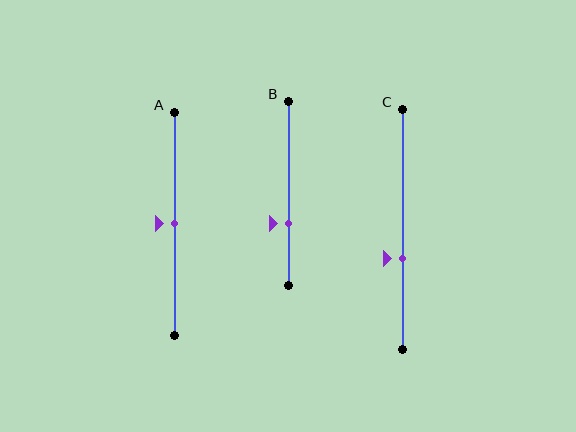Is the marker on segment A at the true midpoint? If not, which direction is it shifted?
Yes, the marker on segment A is at the true midpoint.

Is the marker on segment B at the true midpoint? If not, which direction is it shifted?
No, the marker on segment B is shifted downward by about 17% of the segment length.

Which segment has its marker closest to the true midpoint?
Segment A has its marker closest to the true midpoint.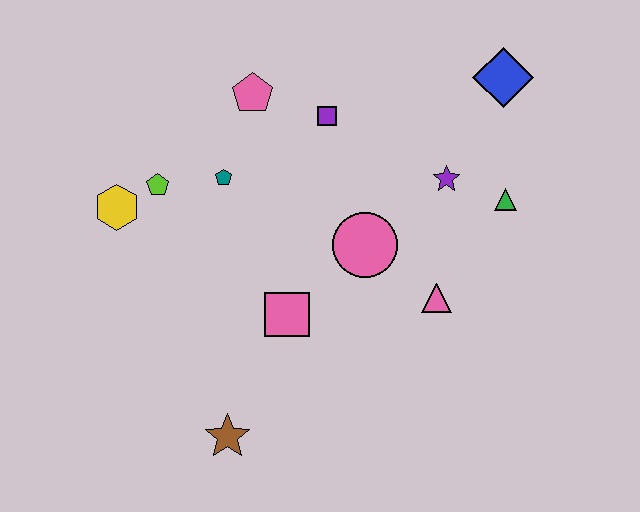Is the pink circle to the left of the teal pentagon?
No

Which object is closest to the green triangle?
The purple star is closest to the green triangle.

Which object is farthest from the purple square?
The brown star is farthest from the purple square.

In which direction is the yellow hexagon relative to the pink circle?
The yellow hexagon is to the left of the pink circle.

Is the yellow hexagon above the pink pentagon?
No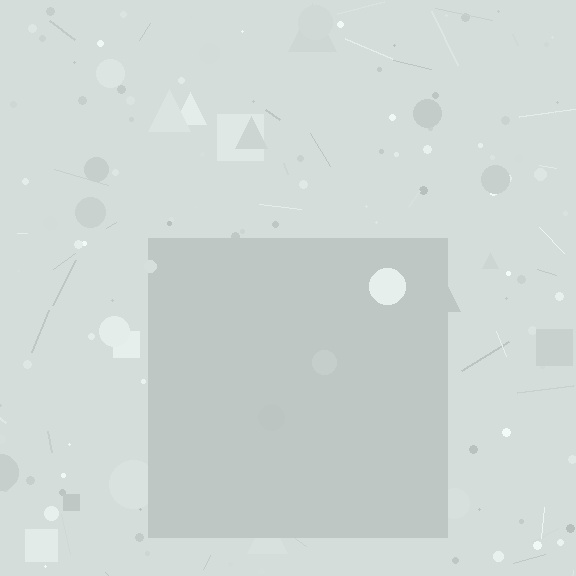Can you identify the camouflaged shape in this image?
The camouflaged shape is a square.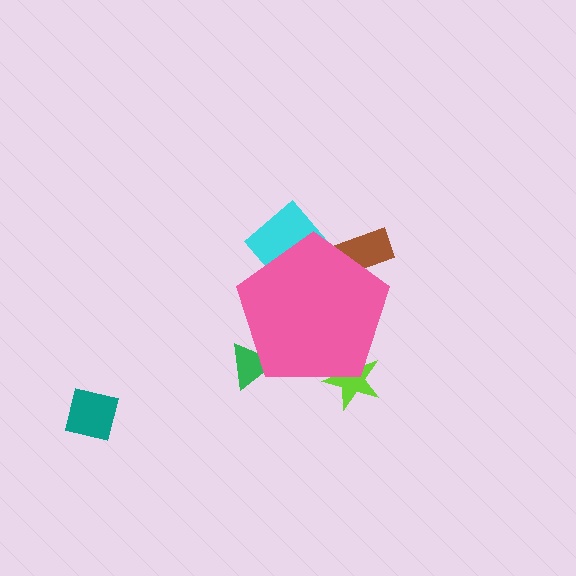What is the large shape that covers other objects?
A pink pentagon.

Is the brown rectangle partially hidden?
Yes, the brown rectangle is partially hidden behind the pink pentagon.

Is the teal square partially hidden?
No, the teal square is fully visible.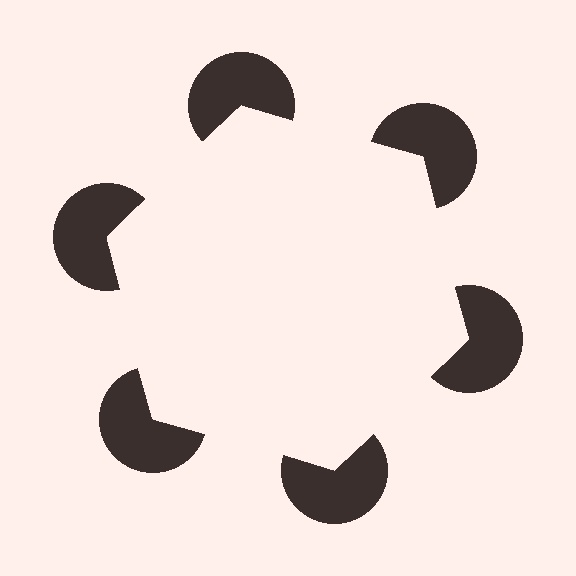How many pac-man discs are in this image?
There are 6 — one at each vertex of the illusory hexagon.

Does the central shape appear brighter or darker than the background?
It typically appears slightly brighter than the background, even though no actual brightness change is drawn.